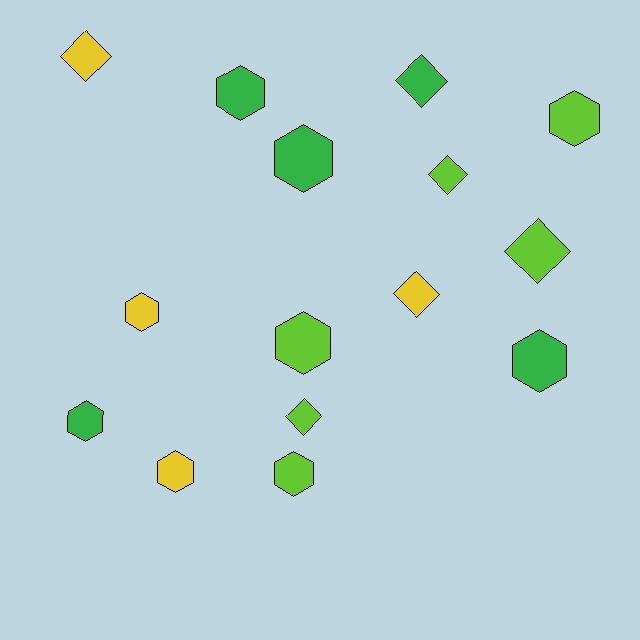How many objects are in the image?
There are 15 objects.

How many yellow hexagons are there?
There are 2 yellow hexagons.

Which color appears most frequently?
Lime, with 6 objects.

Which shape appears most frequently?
Hexagon, with 9 objects.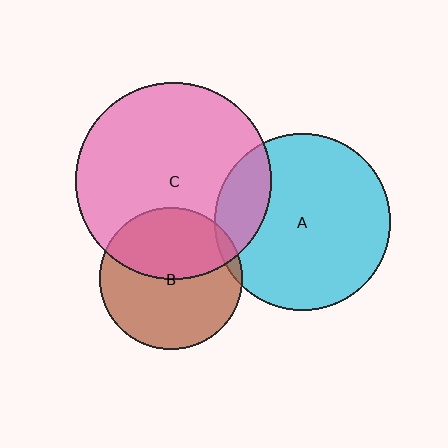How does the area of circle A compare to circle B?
Approximately 1.5 times.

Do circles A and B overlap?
Yes.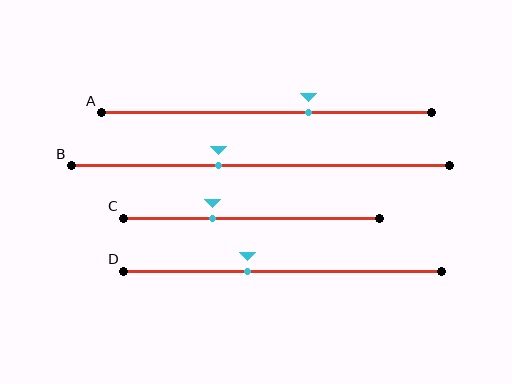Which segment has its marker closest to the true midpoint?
Segment D has its marker closest to the true midpoint.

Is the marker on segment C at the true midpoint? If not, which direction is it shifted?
No, the marker on segment C is shifted to the left by about 15% of the segment length.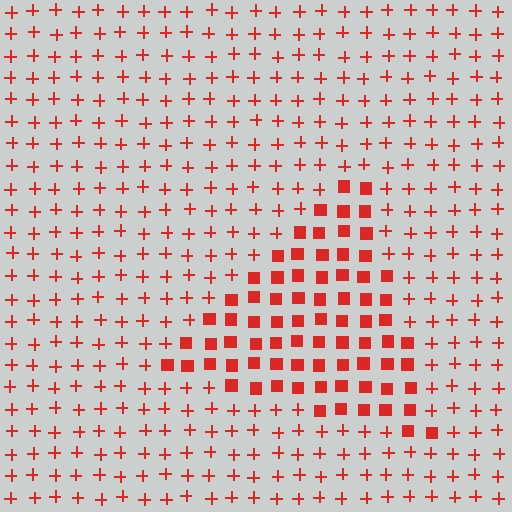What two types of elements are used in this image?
The image uses squares inside the triangle region and plus signs outside it.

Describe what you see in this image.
The image is filled with small red elements arranged in a uniform grid. A triangle-shaped region contains squares, while the surrounding area contains plus signs. The boundary is defined purely by the change in element shape.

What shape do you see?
I see a triangle.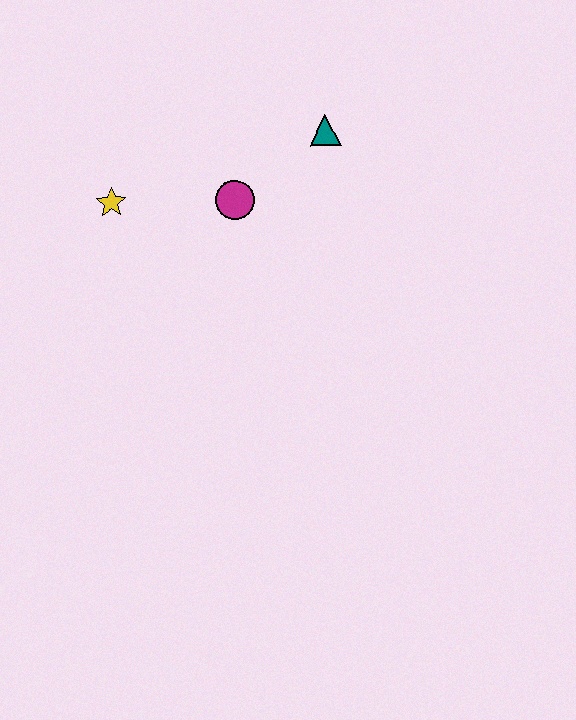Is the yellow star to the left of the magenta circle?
Yes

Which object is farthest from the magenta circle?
The yellow star is farthest from the magenta circle.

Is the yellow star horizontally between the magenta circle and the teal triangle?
No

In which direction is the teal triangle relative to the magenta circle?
The teal triangle is to the right of the magenta circle.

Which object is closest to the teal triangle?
The magenta circle is closest to the teal triangle.